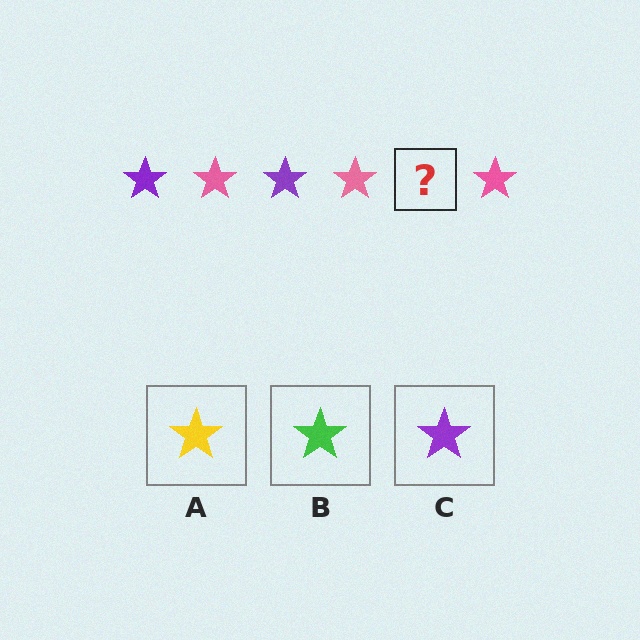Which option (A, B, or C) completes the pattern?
C.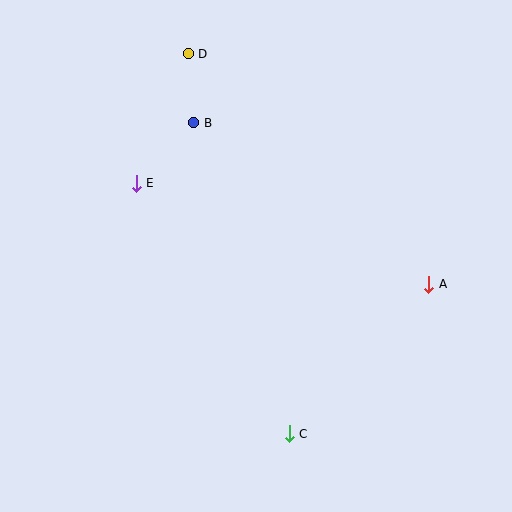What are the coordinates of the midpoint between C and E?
The midpoint between C and E is at (213, 309).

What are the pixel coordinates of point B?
Point B is at (194, 123).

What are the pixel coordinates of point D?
Point D is at (188, 54).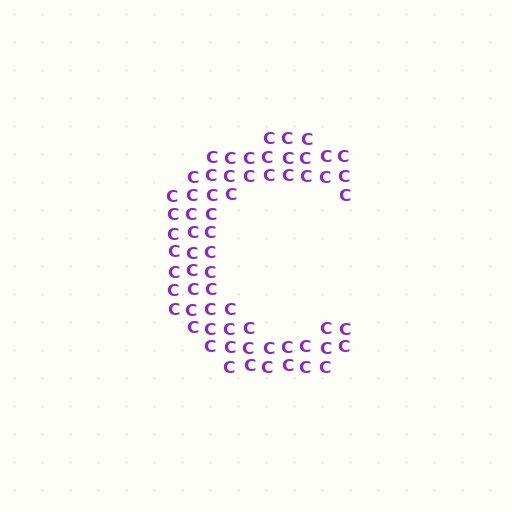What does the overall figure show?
The overall figure shows the letter C.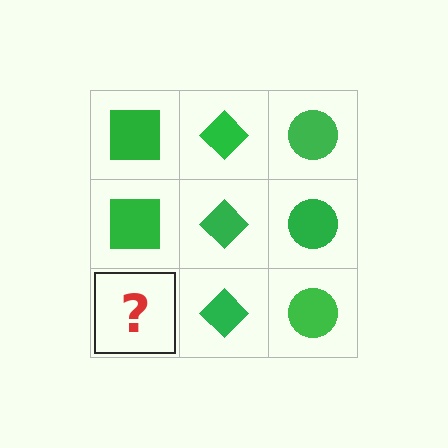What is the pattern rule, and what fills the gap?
The rule is that each column has a consistent shape. The gap should be filled with a green square.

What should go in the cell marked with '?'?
The missing cell should contain a green square.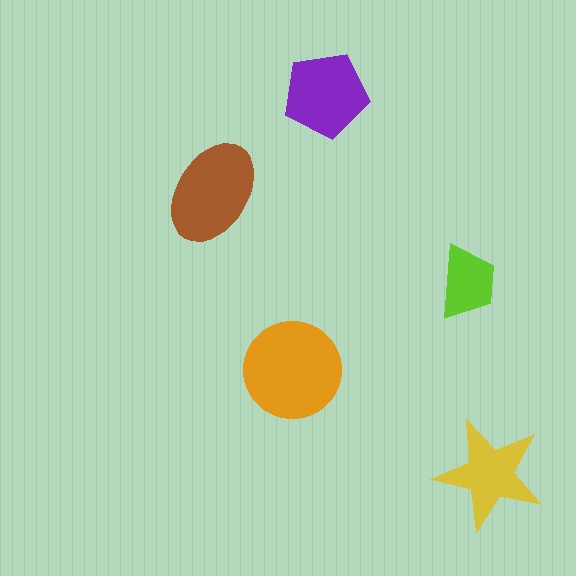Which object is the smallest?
The lime trapezoid.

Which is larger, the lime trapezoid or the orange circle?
The orange circle.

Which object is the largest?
The orange circle.